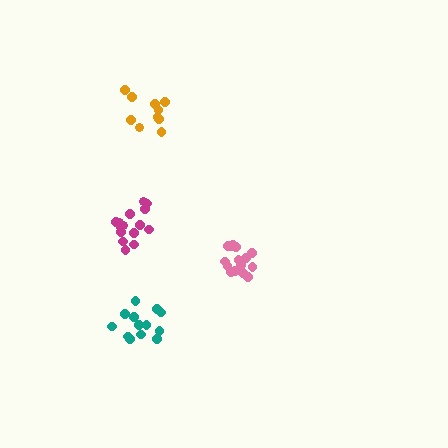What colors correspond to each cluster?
The clusters are colored: orange, pink, teal, magenta.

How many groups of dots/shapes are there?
There are 4 groups.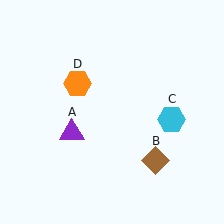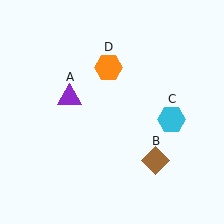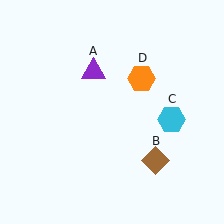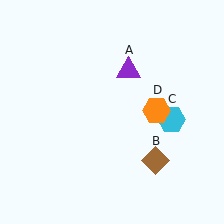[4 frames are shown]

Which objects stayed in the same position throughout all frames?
Brown diamond (object B) and cyan hexagon (object C) remained stationary.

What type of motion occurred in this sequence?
The purple triangle (object A), orange hexagon (object D) rotated clockwise around the center of the scene.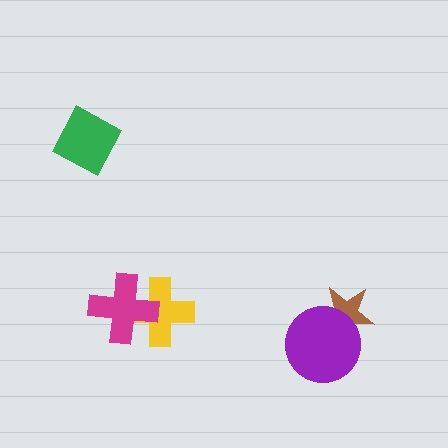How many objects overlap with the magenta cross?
1 object overlaps with the magenta cross.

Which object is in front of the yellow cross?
The magenta cross is in front of the yellow cross.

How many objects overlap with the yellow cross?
1 object overlaps with the yellow cross.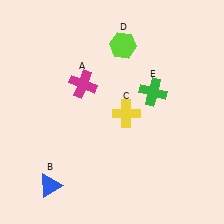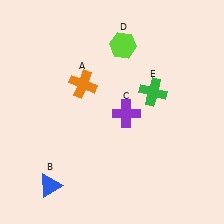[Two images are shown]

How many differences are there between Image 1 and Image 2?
There are 2 differences between the two images.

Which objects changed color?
A changed from magenta to orange. C changed from yellow to purple.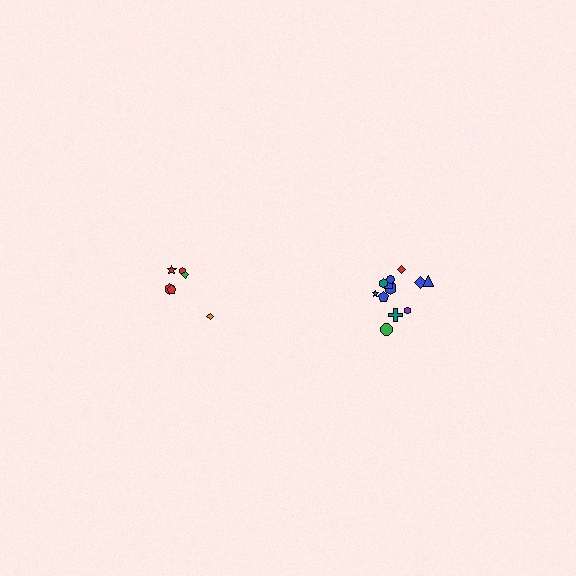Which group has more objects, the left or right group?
The right group.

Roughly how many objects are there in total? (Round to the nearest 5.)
Roughly 20 objects in total.